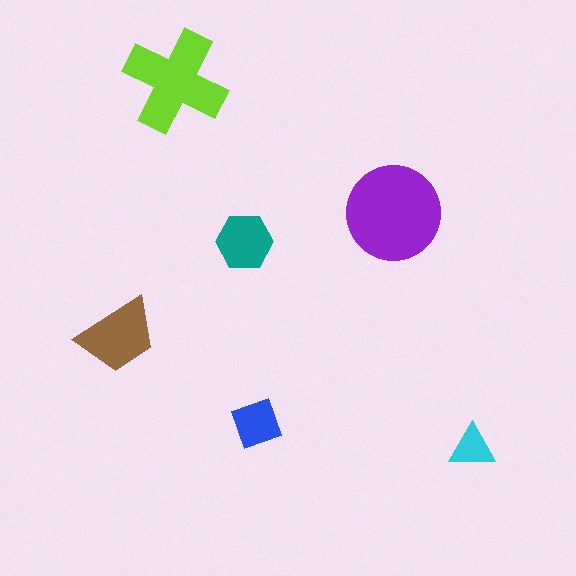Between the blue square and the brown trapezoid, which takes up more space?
The brown trapezoid.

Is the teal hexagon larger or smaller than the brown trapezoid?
Smaller.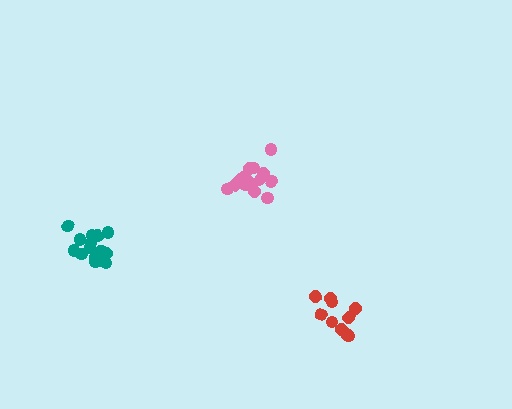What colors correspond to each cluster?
The clusters are colored: pink, teal, red.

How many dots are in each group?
Group 1: 14 dots, Group 2: 15 dots, Group 3: 10 dots (39 total).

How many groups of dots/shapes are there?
There are 3 groups.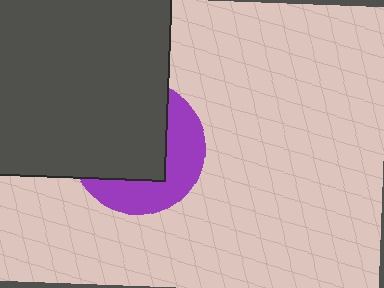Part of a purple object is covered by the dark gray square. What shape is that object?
It is a circle.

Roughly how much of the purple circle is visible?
A small part of it is visible (roughly 40%).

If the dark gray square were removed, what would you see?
You would see the complete purple circle.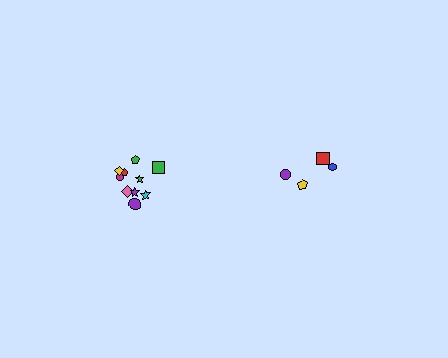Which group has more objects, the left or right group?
The left group.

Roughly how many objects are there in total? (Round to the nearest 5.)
Roughly 15 objects in total.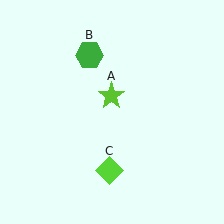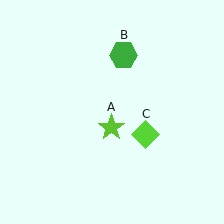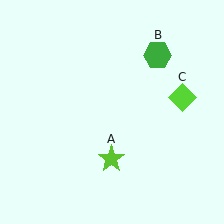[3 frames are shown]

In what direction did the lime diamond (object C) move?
The lime diamond (object C) moved up and to the right.